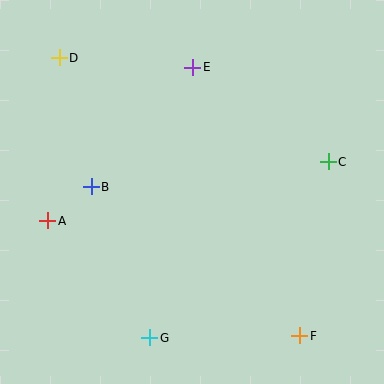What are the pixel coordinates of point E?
Point E is at (193, 67).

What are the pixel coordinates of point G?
Point G is at (150, 338).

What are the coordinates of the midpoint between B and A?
The midpoint between B and A is at (69, 204).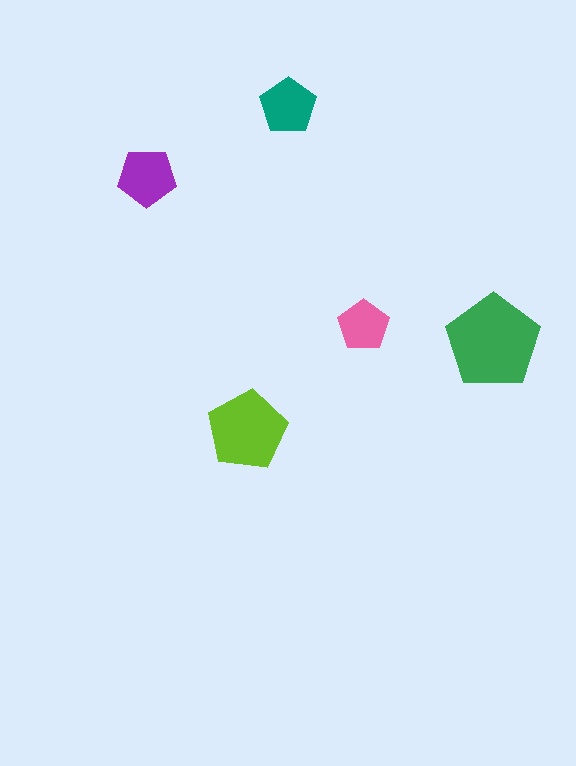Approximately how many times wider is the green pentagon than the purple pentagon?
About 1.5 times wider.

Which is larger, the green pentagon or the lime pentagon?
The green one.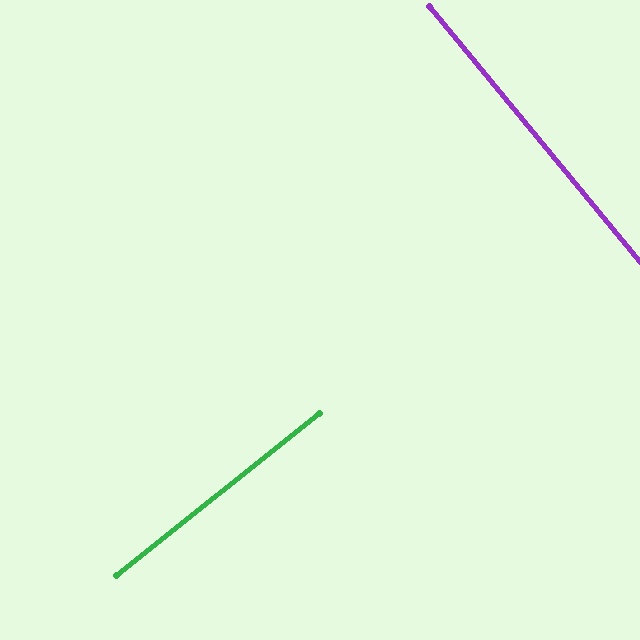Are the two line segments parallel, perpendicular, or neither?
Perpendicular — they meet at approximately 89°.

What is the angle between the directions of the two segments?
Approximately 89 degrees.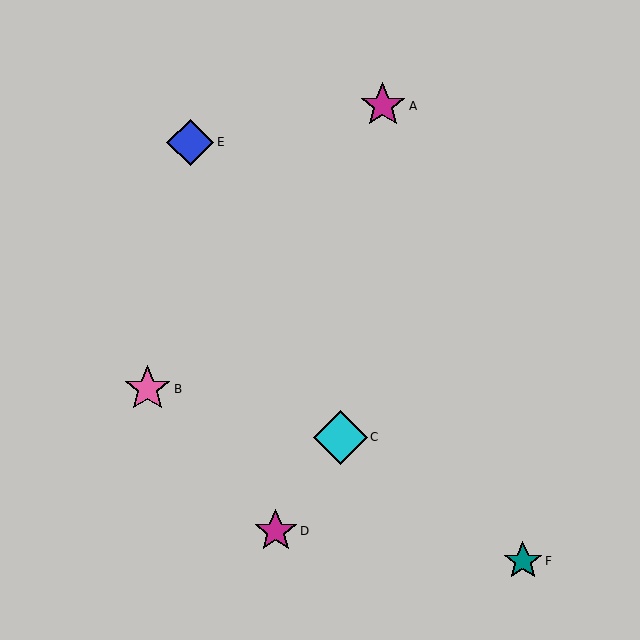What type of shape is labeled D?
Shape D is a magenta star.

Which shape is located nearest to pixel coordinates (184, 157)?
The blue diamond (labeled E) at (190, 142) is nearest to that location.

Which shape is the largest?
The cyan diamond (labeled C) is the largest.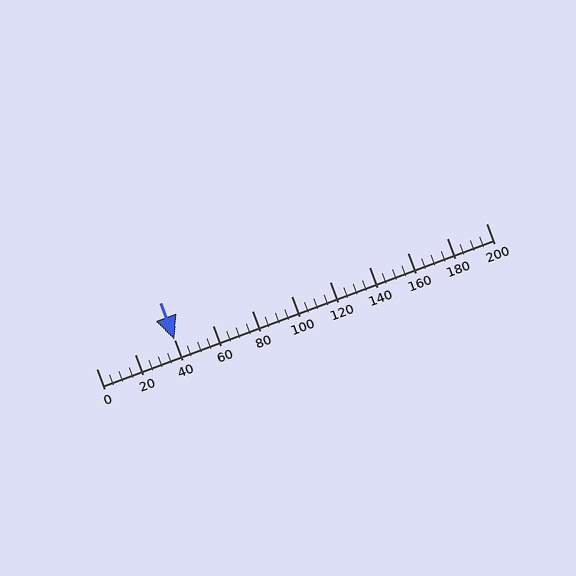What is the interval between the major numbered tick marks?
The major tick marks are spaced 20 units apart.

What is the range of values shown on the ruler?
The ruler shows values from 0 to 200.